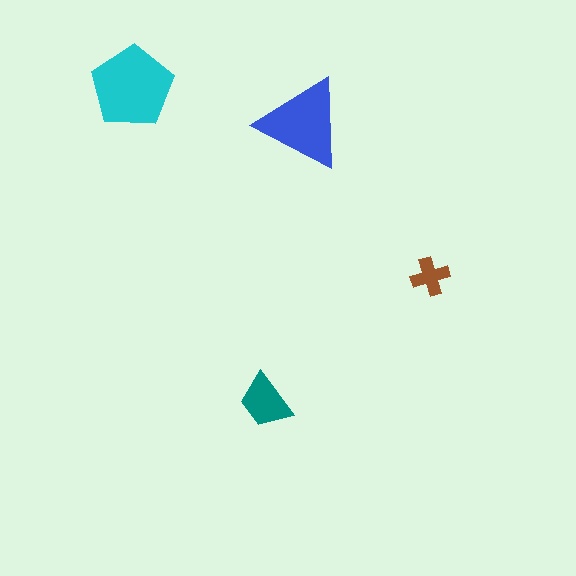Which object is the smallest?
The brown cross.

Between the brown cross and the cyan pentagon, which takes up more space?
The cyan pentagon.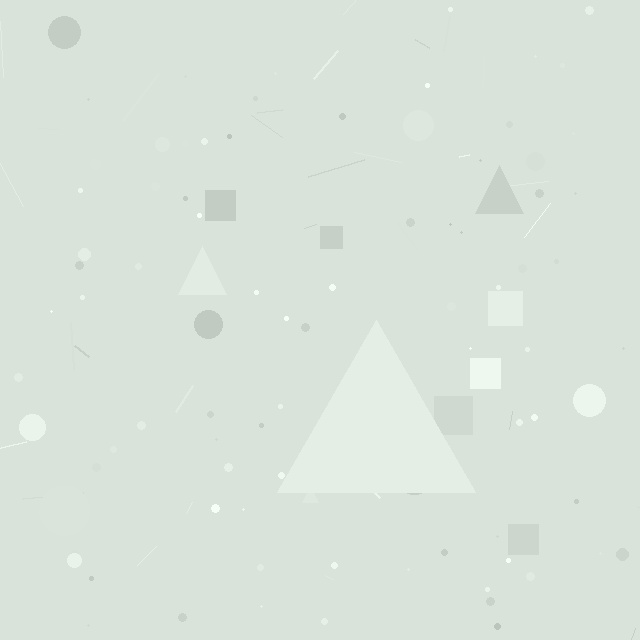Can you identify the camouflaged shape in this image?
The camouflaged shape is a triangle.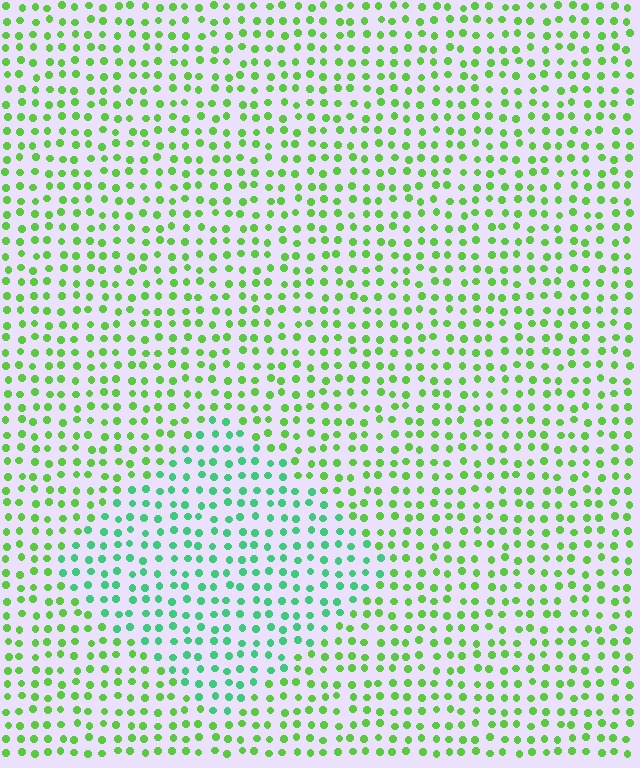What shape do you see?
I see a diamond.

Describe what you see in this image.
The image is filled with small lime elements in a uniform arrangement. A diamond-shaped region is visible where the elements are tinted to a slightly different hue, forming a subtle color boundary.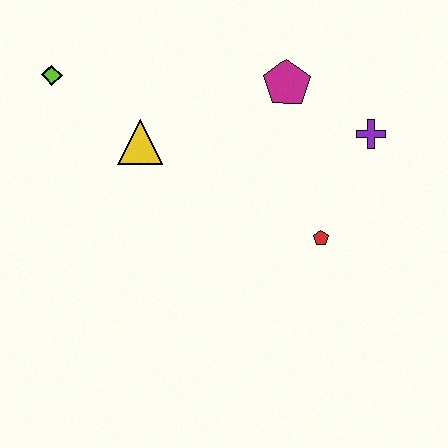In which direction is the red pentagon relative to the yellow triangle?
The red pentagon is to the right of the yellow triangle.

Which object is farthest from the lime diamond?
The purple cross is farthest from the lime diamond.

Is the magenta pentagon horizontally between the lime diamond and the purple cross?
Yes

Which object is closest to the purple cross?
The magenta pentagon is closest to the purple cross.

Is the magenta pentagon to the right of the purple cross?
No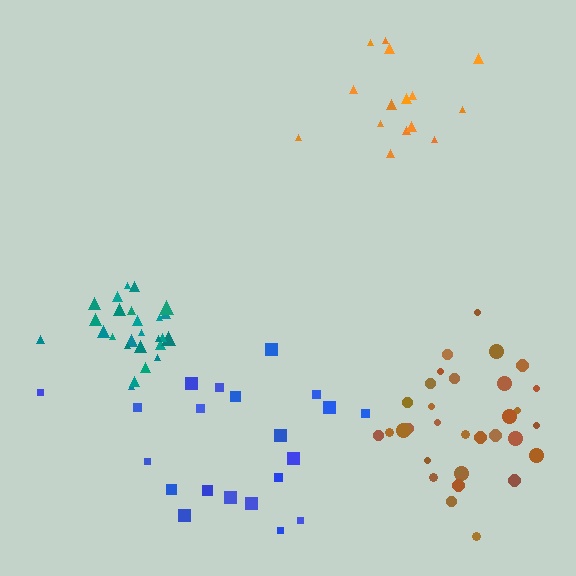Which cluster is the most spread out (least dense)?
Blue.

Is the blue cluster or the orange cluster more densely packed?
Orange.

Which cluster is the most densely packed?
Teal.